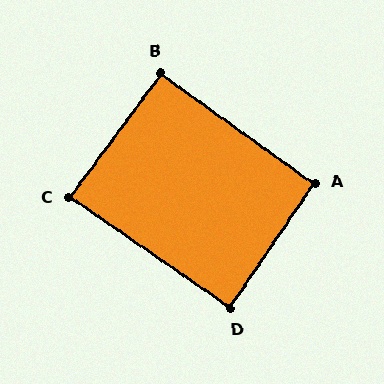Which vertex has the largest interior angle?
A, at approximately 92 degrees.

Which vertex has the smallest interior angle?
C, at approximately 88 degrees.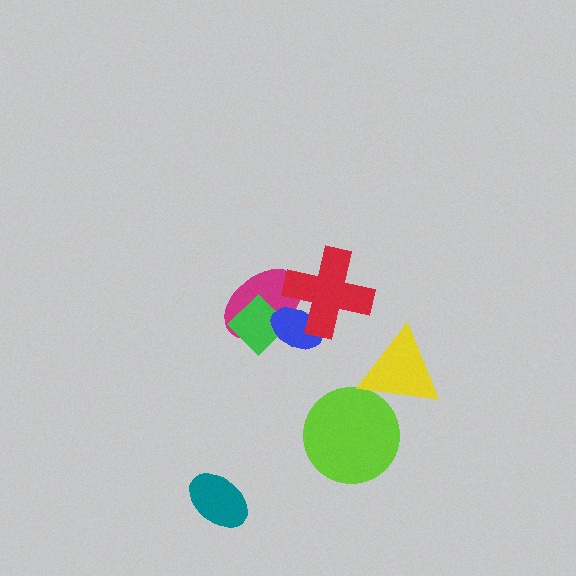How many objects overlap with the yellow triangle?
1 object overlaps with the yellow triangle.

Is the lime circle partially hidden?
Yes, it is partially covered by another shape.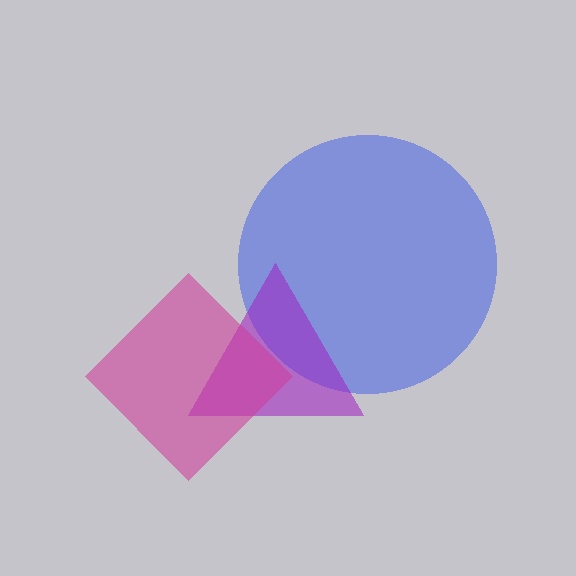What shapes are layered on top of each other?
The layered shapes are: a blue circle, a purple triangle, a magenta diamond.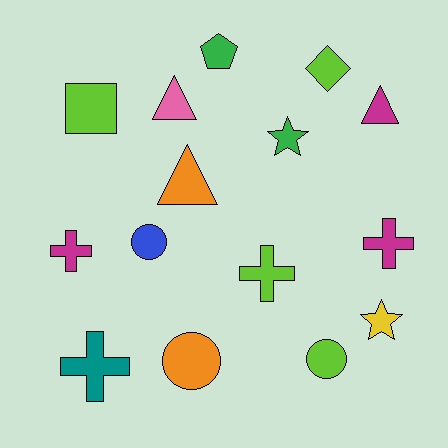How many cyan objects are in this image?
There are no cyan objects.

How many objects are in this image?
There are 15 objects.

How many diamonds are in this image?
There is 1 diamond.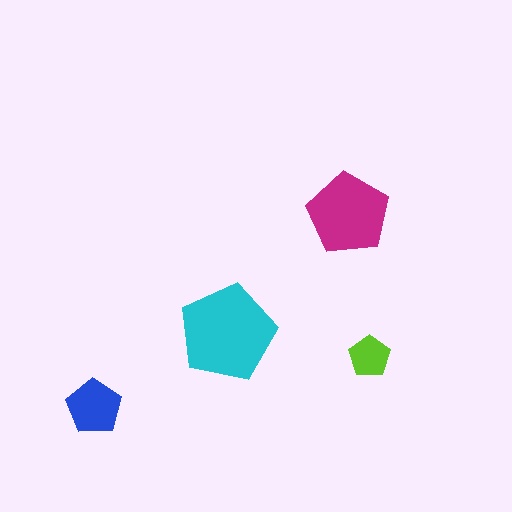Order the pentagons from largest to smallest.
the cyan one, the magenta one, the blue one, the lime one.